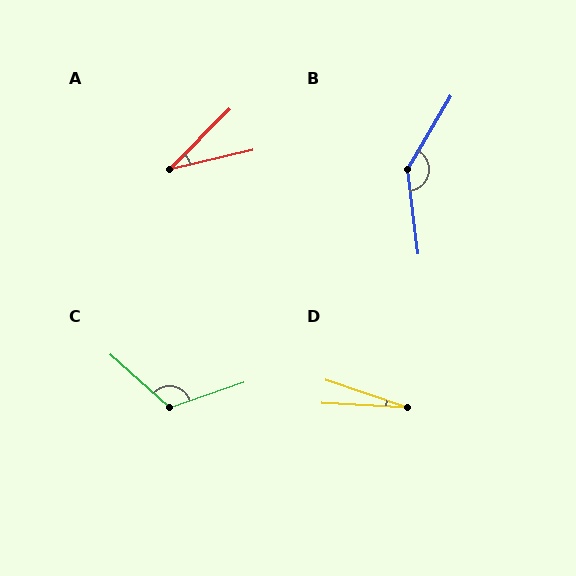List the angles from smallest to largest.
D (16°), A (32°), C (119°), B (143°).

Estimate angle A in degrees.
Approximately 32 degrees.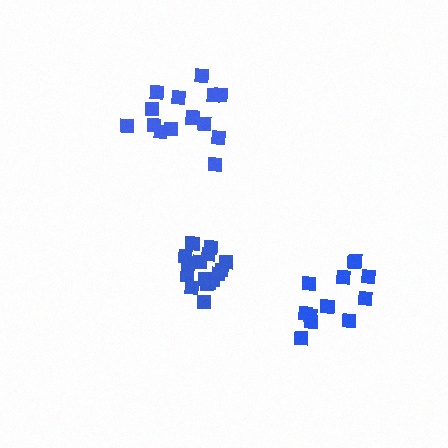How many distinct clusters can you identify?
There are 3 distinct clusters.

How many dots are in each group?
Group 1: 12 dots, Group 2: 14 dots, Group 3: 16 dots (42 total).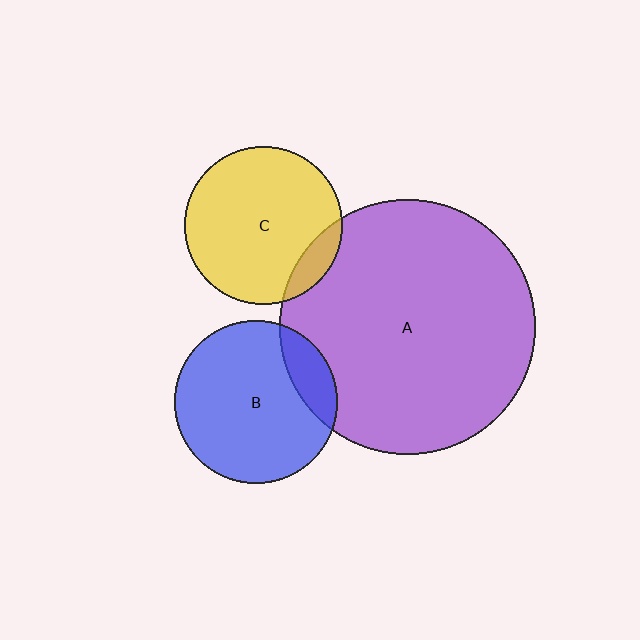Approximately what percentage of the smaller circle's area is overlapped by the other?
Approximately 10%.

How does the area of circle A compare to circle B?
Approximately 2.5 times.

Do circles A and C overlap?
Yes.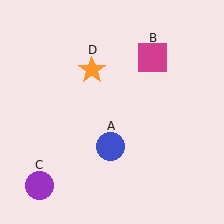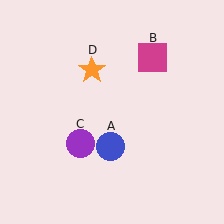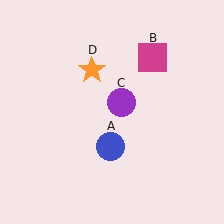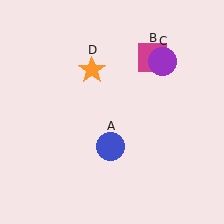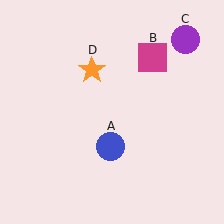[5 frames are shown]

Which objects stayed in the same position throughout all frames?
Blue circle (object A) and magenta square (object B) and orange star (object D) remained stationary.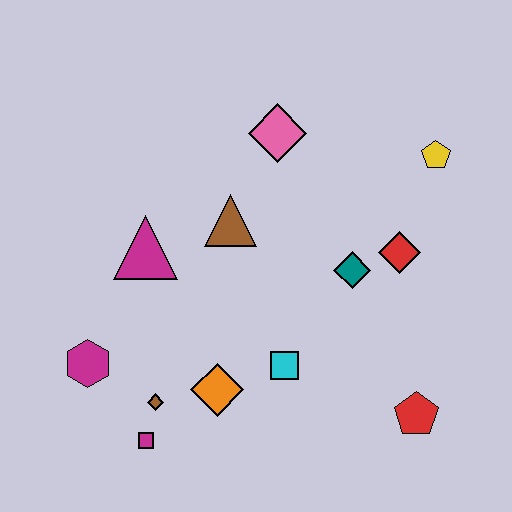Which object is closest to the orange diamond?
The brown diamond is closest to the orange diamond.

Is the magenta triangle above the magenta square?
Yes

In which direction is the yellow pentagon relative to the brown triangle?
The yellow pentagon is to the right of the brown triangle.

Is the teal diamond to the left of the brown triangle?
No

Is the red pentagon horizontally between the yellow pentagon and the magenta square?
Yes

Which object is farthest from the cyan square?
The yellow pentagon is farthest from the cyan square.